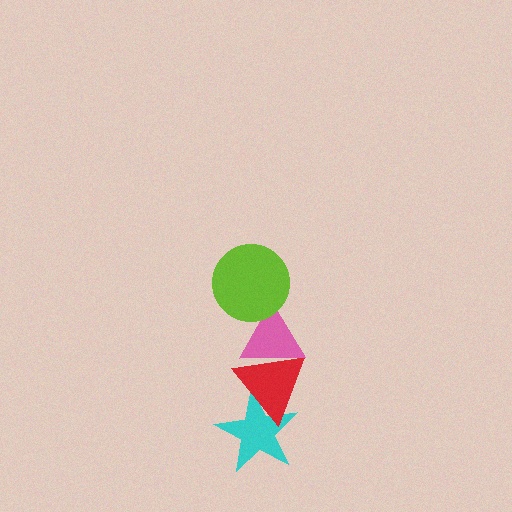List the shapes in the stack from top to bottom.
From top to bottom: the lime circle, the pink triangle, the red triangle, the cyan star.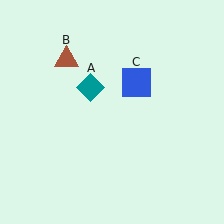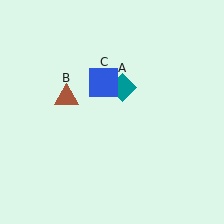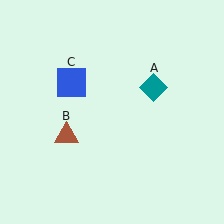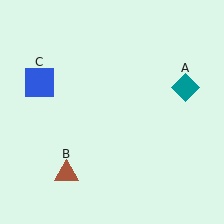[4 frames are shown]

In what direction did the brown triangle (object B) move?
The brown triangle (object B) moved down.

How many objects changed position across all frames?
3 objects changed position: teal diamond (object A), brown triangle (object B), blue square (object C).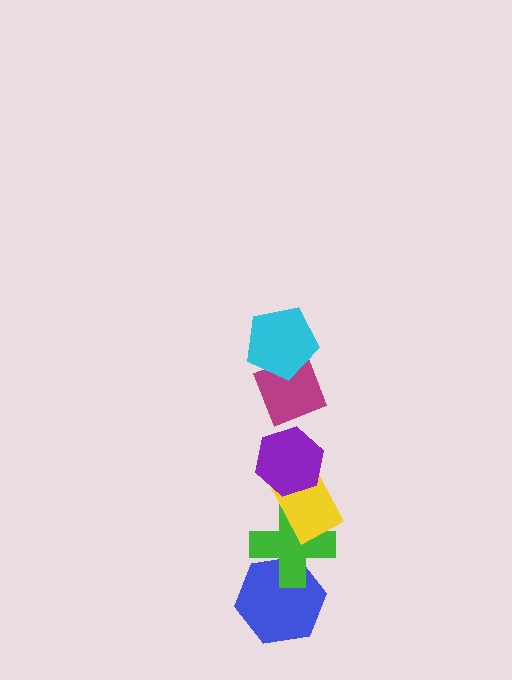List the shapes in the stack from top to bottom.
From top to bottom: the cyan pentagon, the magenta diamond, the purple hexagon, the yellow rectangle, the green cross, the blue hexagon.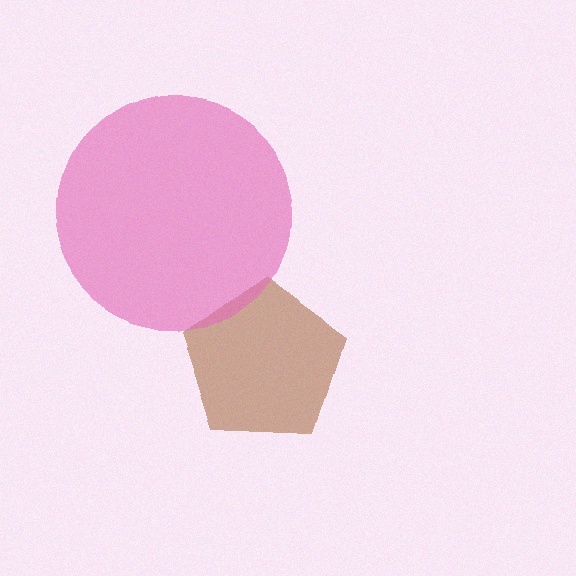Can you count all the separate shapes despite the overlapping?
Yes, there are 2 separate shapes.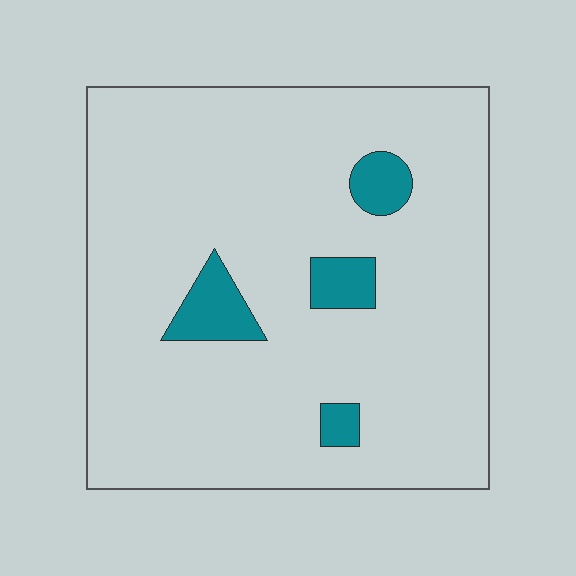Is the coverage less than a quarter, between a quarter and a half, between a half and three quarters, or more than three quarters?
Less than a quarter.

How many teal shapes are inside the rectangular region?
4.